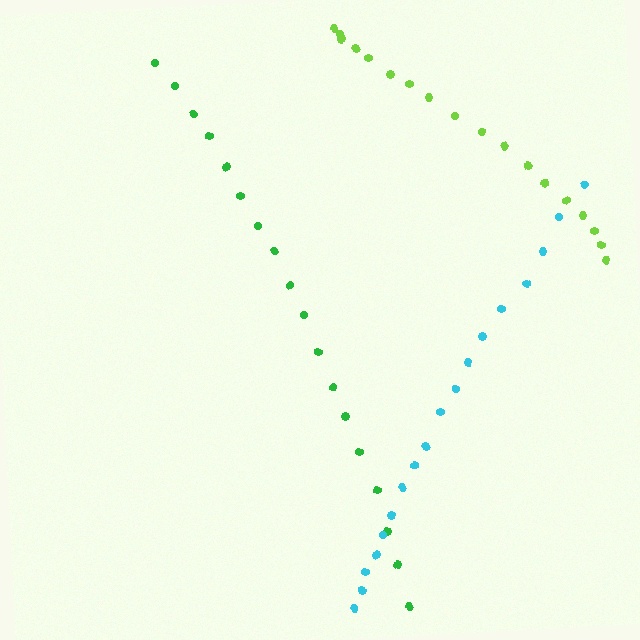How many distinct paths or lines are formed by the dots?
There are 3 distinct paths.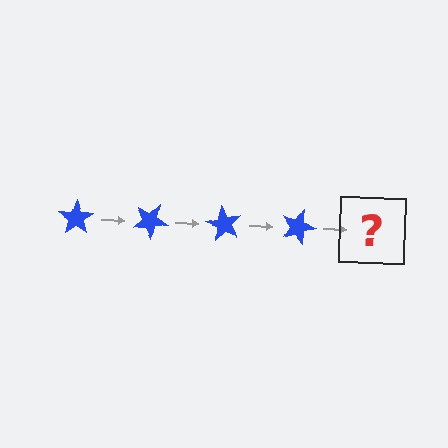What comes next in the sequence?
The next element should be a blue star rotated 120 degrees.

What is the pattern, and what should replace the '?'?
The pattern is that the star rotates 30 degrees each step. The '?' should be a blue star rotated 120 degrees.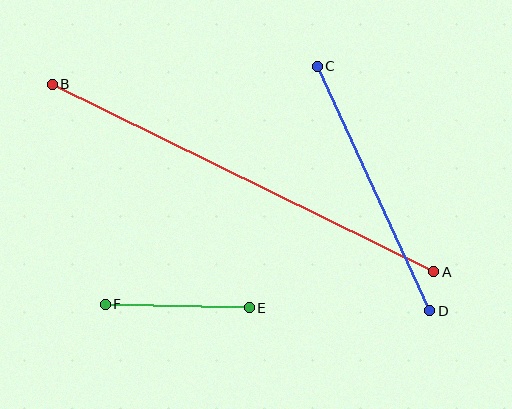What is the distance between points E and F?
The distance is approximately 144 pixels.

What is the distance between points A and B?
The distance is approximately 425 pixels.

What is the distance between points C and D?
The distance is approximately 269 pixels.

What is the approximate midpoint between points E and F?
The midpoint is at approximately (177, 306) pixels.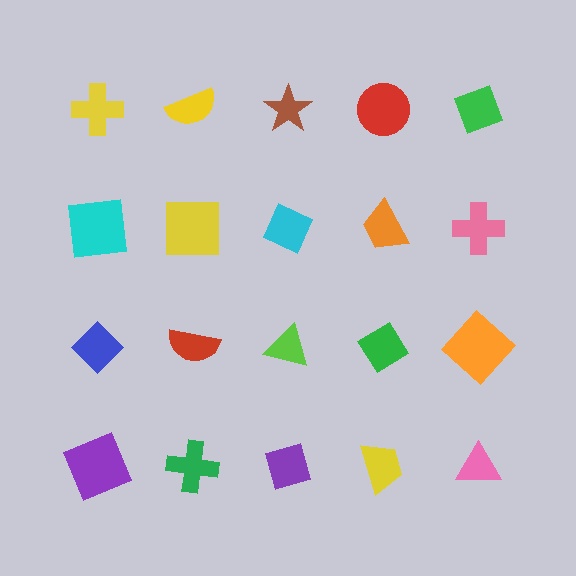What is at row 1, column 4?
A red circle.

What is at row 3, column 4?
A green diamond.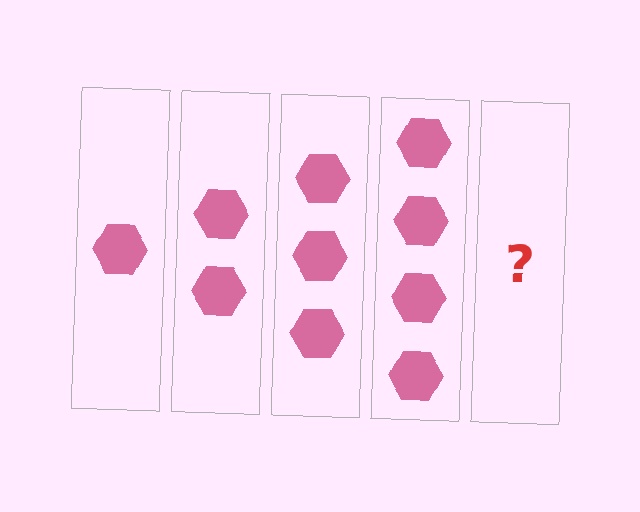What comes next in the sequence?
The next element should be 5 hexagons.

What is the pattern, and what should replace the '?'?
The pattern is that each step adds one more hexagon. The '?' should be 5 hexagons.